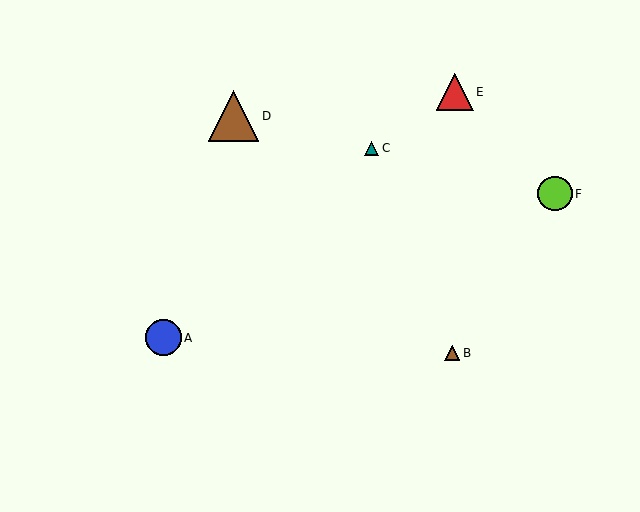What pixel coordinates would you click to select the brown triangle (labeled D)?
Click at (233, 116) to select the brown triangle D.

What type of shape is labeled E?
Shape E is a red triangle.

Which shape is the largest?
The brown triangle (labeled D) is the largest.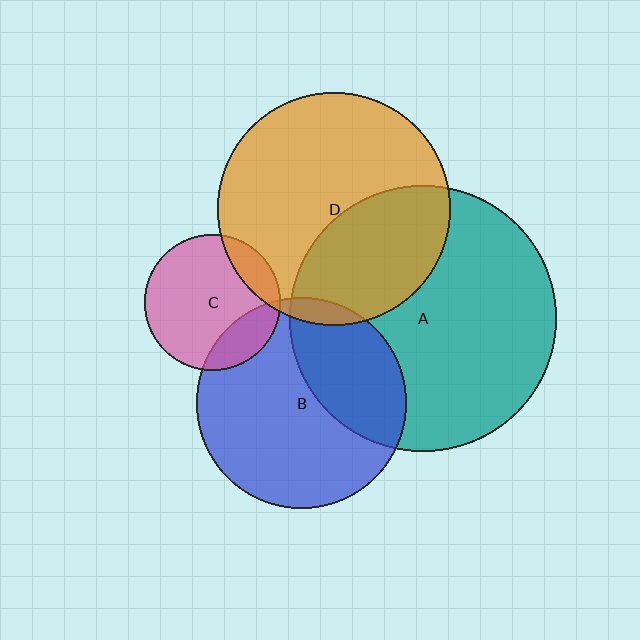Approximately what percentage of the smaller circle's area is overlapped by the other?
Approximately 15%.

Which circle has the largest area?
Circle A (teal).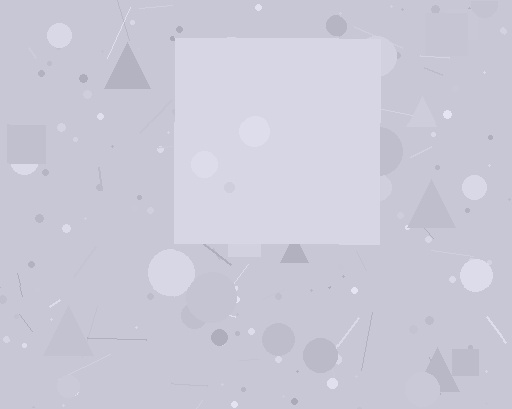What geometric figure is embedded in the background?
A square is embedded in the background.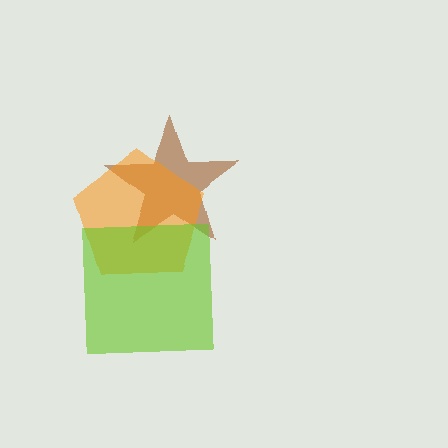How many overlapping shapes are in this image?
There are 3 overlapping shapes in the image.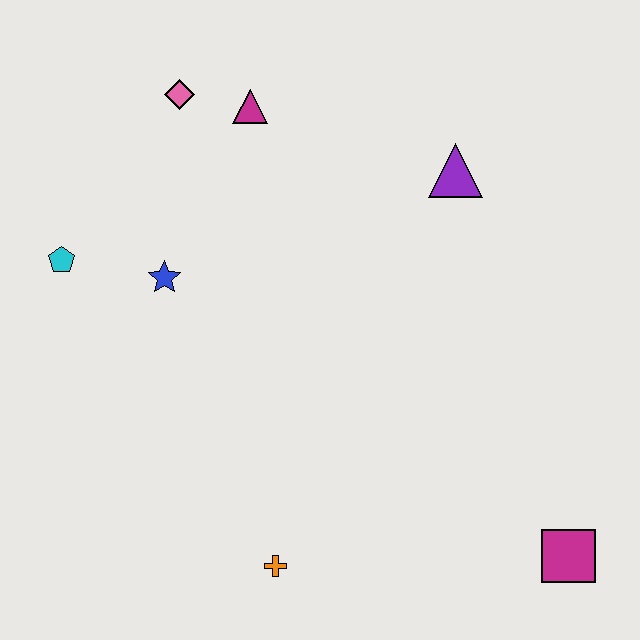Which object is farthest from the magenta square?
The pink diamond is farthest from the magenta square.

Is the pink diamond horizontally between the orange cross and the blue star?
Yes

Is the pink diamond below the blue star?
No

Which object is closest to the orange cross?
The magenta square is closest to the orange cross.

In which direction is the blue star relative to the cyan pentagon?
The blue star is to the right of the cyan pentagon.